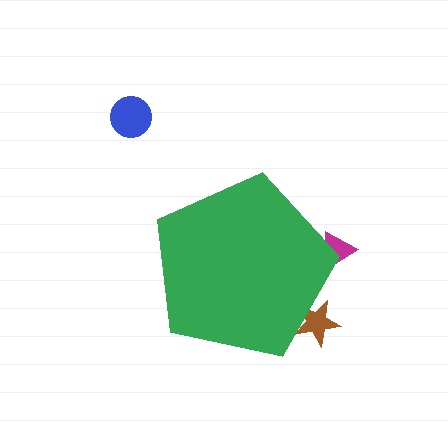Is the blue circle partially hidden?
No, the blue circle is fully visible.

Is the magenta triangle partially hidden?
Yes, the magenta triangle is partially hidden behind the green pentagon.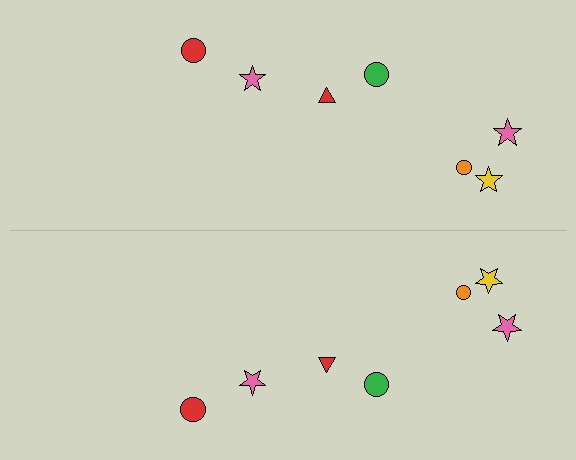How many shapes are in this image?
There are 14 shapes in this image.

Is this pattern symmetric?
Yes, this pattern has bilateral (reflection) symmetry.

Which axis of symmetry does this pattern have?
The pattern has a horizontal axis of symmetry running through the center of the image.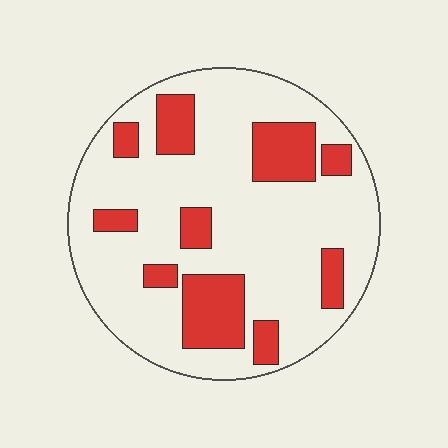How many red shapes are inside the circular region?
10.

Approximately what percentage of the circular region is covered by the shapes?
Approximately 25%.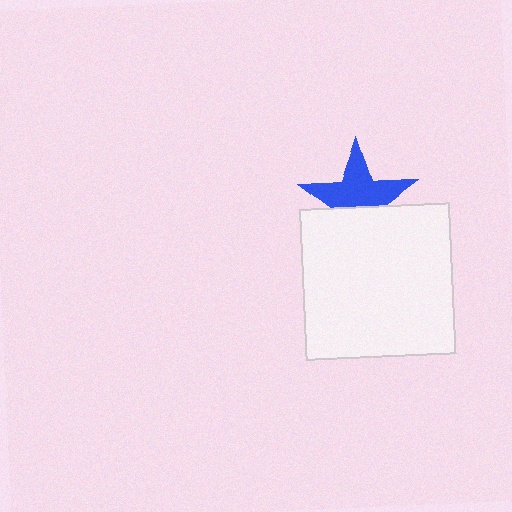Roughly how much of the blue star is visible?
About half of it is visible (roughly 61%).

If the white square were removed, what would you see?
You would see the complete blue star.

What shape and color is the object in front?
The object in front is a white square.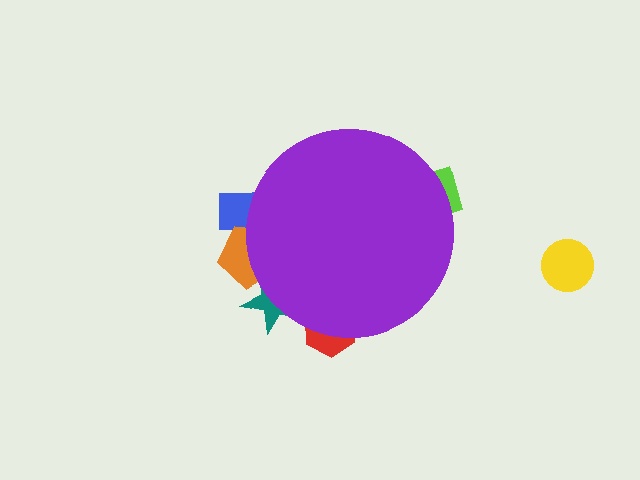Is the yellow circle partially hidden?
No, the yellow circle is fully visible.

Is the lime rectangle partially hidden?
Yes, the lime rectangle is partially hidden behind the purple circle.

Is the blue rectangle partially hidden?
Yes, the blue rectangle is partially hidden behind the purple circle.